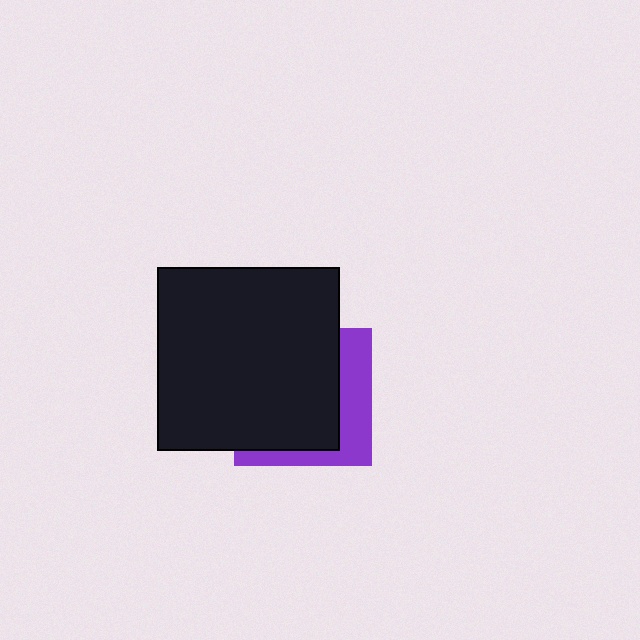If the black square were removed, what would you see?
You would see the complete purple square.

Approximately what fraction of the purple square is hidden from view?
Roughly 69% of the purple square is hidden behind the black square.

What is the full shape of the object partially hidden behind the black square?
The partially hidden object is a purple square.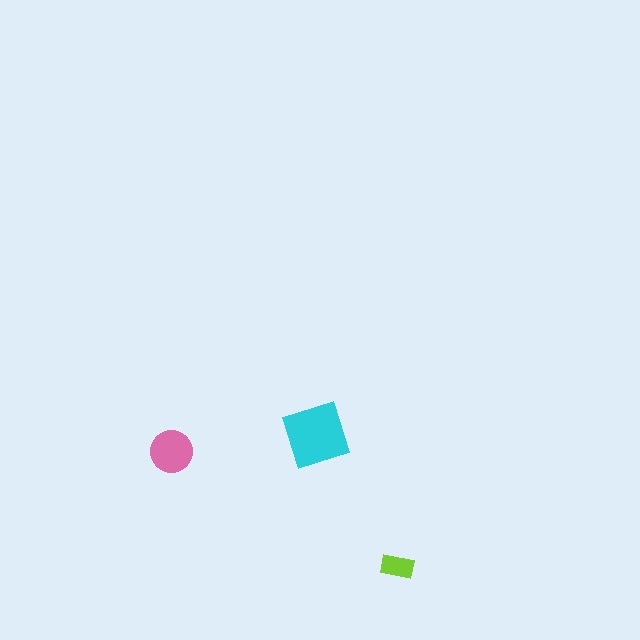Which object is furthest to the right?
The lime rectangle is rightmost.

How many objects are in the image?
There are 3 objects in the image.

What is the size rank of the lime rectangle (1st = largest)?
3rd.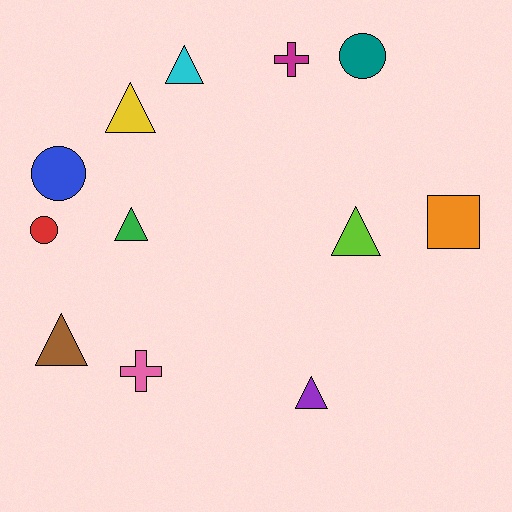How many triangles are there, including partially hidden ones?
There are 6 triangles.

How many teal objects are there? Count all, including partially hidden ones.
There is 1 teal object.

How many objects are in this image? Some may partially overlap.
There are 12 objects.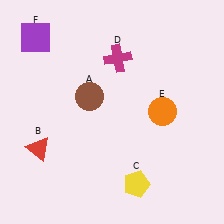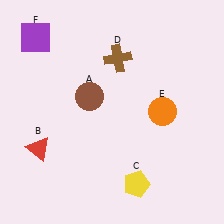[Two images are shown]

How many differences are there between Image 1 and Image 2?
There is 1 difference between the two images.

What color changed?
The cross (D) changed from magenta in Image 1 to brown in Image 2.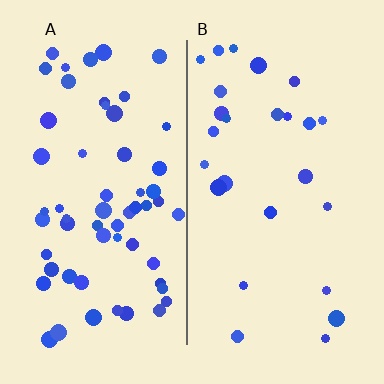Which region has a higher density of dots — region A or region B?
A (the left).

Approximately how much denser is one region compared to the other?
Approximately 2.3× — region A over region B.